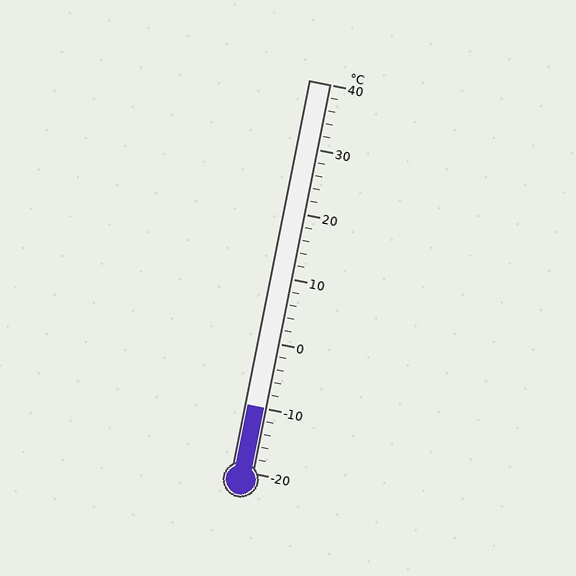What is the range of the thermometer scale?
The thermometer scale ranges from -20°C to 40°C.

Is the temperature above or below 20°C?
The temperature is below 20°C.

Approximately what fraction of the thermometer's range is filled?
The thermometer is filled to approximately 15% of its range.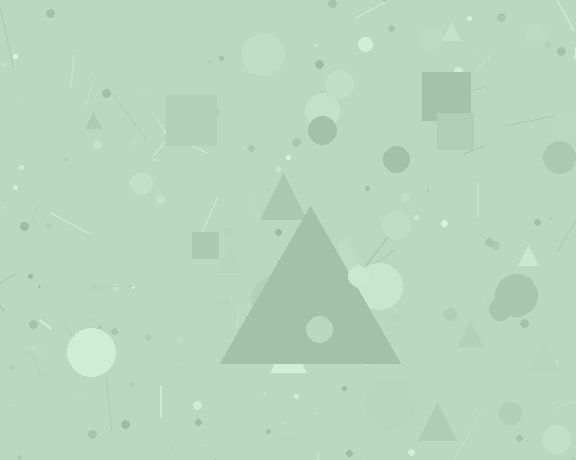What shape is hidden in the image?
A triangle is hidden in the image.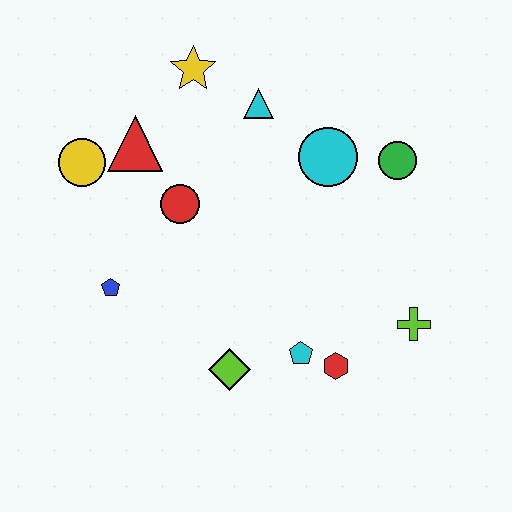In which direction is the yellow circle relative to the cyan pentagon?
The yellow circle is to the left of the cyan pentagon.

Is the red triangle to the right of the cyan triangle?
No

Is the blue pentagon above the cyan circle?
No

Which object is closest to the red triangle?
The yellow circle is closest to the red triangle.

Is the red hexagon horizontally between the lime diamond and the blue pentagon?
No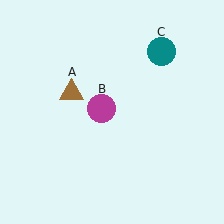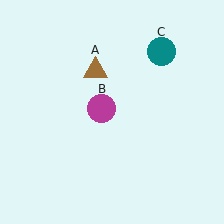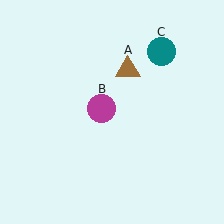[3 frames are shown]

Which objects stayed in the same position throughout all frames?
Magenta circle (object B) and teal circle (object C) remained stationary.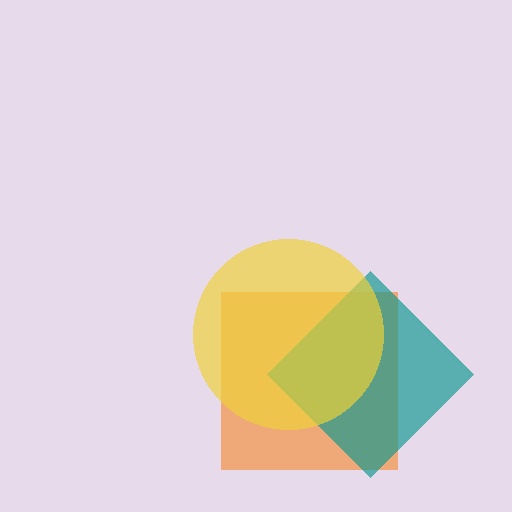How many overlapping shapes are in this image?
There are 3 overlapping shapes in the image.